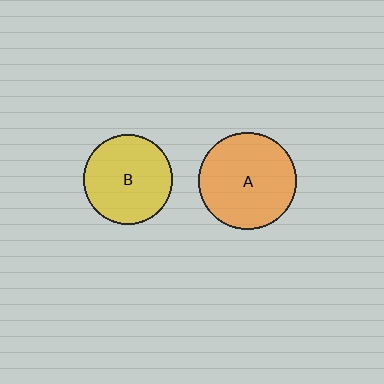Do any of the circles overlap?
No, none of the circles overlap.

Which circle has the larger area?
Circle A (orange).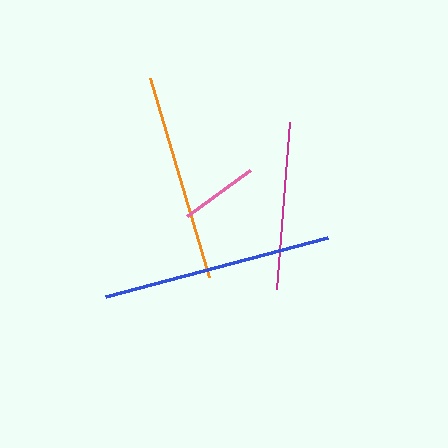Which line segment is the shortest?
The pink line is the shortest at approximately 78 pixels.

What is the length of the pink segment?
The pink segment is approximately 78 pixels long.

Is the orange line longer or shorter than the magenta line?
The orange line is longer than the magenta line.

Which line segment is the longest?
The blue line is the longest at approximately 229 pixels.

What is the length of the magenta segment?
The magenta segment is approximately 168 pixels long.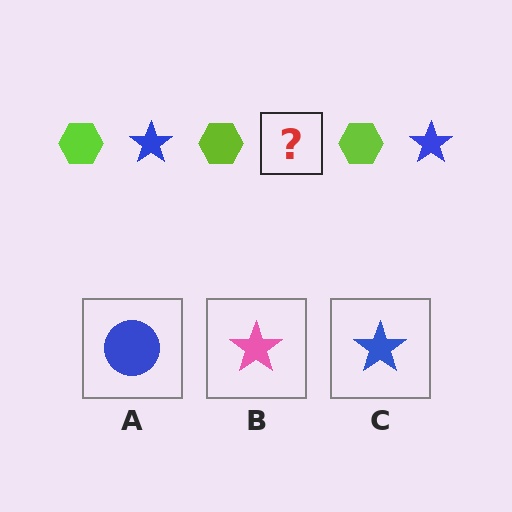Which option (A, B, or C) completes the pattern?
C.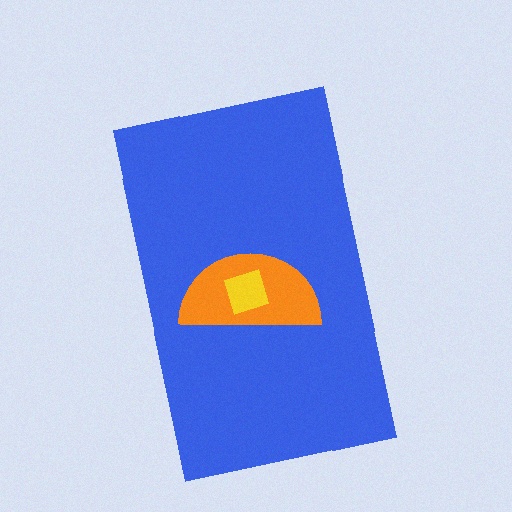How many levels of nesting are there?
3.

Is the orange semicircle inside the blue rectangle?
Yes.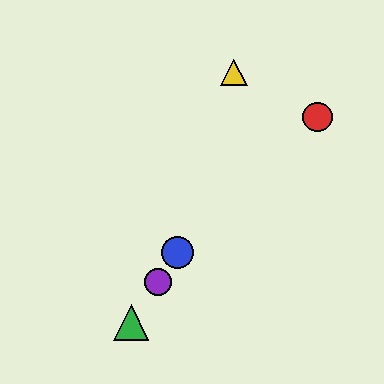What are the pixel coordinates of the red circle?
The red circle is at (318, 117).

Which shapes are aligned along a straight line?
The blue circle, the green triangle, the purple circle are aligned along a straight line.